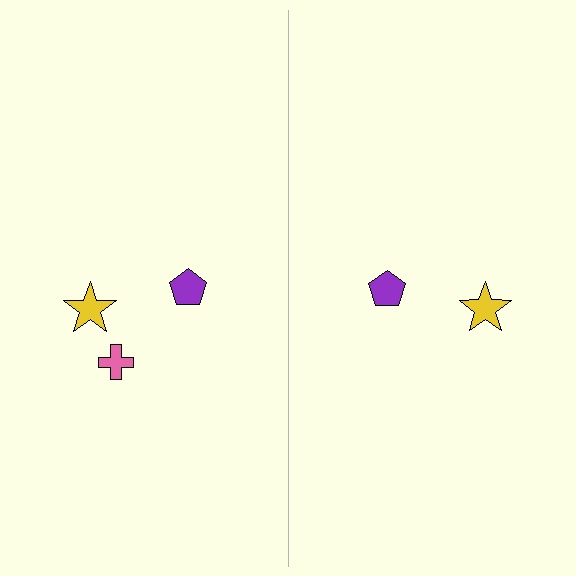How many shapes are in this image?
There are 5 shapes in this image.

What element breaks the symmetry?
A pink cross is missing from the right side.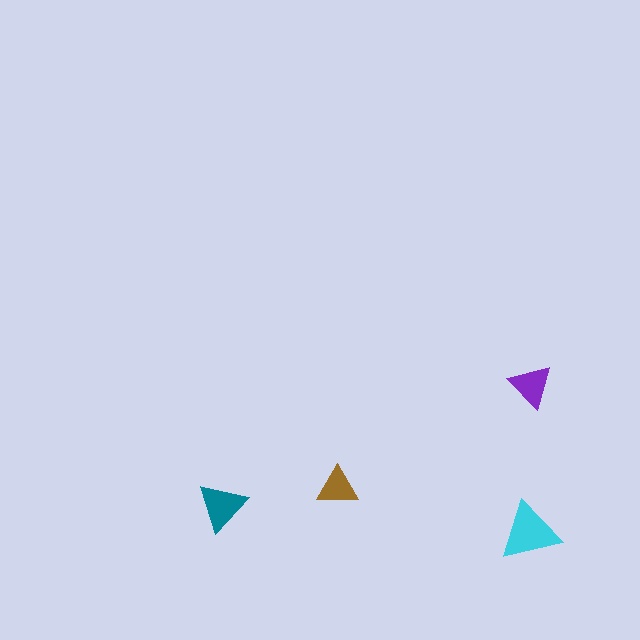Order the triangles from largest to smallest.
the cyan one, the teal one, the purple one, the brown one.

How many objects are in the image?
There are 4 objects in the image.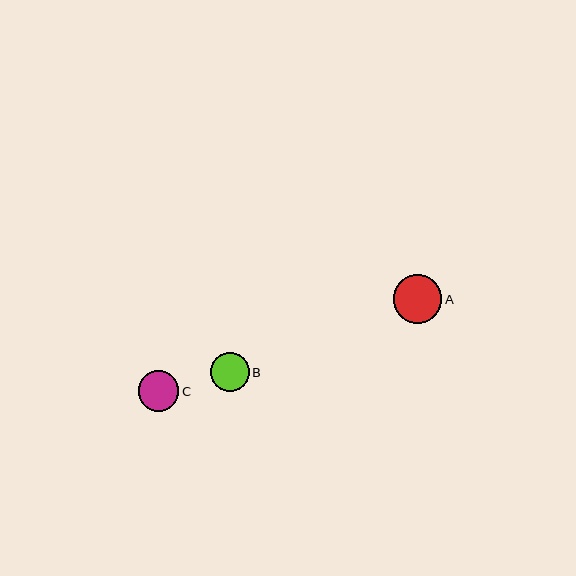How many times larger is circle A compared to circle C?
Circle A is approximately 1.2 times the size of circle C.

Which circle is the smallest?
Circle B is the smallest with a size of approximately 39 pixels.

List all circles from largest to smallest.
From largest to smallest: A, C, B.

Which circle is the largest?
Circle A is the largest with a size of approximately 48 pixels.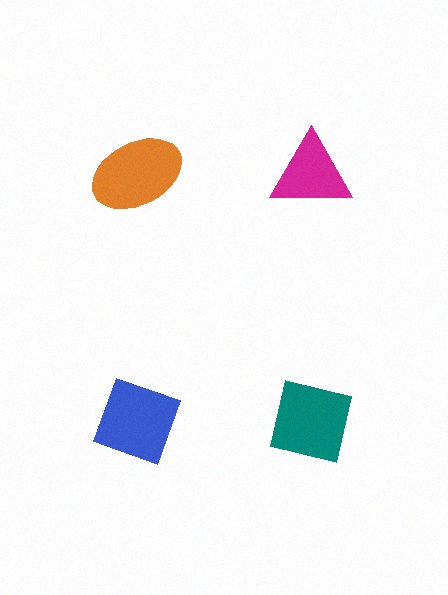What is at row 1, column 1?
An orange ellipse.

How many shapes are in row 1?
2 shapes.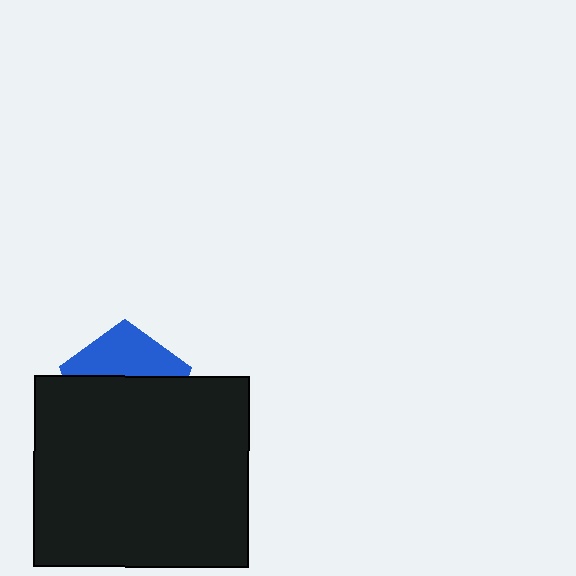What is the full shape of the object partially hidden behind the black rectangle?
The partially hidden object is a blue pentagon.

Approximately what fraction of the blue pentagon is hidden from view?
Roughly 63% of the blue pentagon is hidden behind the black rectangle.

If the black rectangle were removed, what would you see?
You would see the complete blue pentagon.